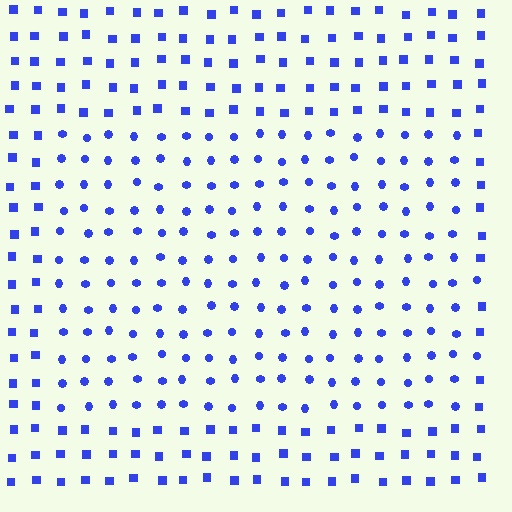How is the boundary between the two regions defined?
The boundary is defined by a change in element shape: circles inside vs. squares outside. All elements share the same color and spacing.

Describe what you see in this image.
The image is filled with small blue elements arranged in a uniform grid. A rectangle-shaped region contains circles, while the surrounding area contains squares. The boundary is defined purely by the change in element shape.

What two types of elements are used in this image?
The image uses circles inside the rectangle region and squares outside it.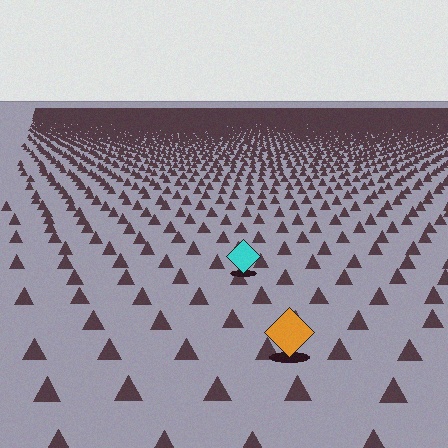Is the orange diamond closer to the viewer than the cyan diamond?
Yes. The orange diamond is closer — you can tell from the texture gradient: the ground texture is coarser near it.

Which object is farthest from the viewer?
The cyan diamond is farthest from the viewer. It appears smaller and the ground texture around it is denser.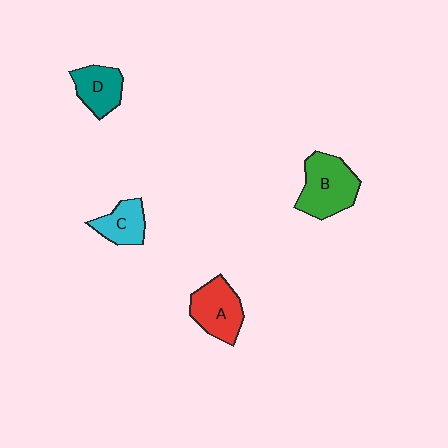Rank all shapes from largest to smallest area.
From largest to smallest: B (green), A (red), D (teal), C (cyan).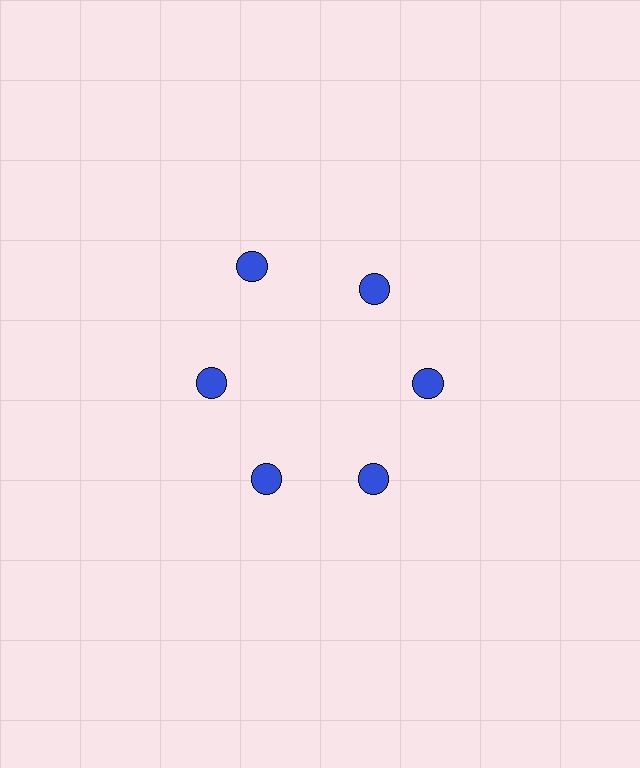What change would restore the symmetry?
The symmetry would be restored by moving it inward, back onto the ring so that all 6 circles sit at equal angles and equal distance from the center.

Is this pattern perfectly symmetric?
No. The 6 blue circles are arranged in a ring, but one element near the 11 o'clock position is pushed outward from the center, breaking the 6-fold rotational symmetry.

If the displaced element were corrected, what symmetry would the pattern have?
It would have 6-fold rotational symmetry — the pattern would map onto itself every 60 degrees.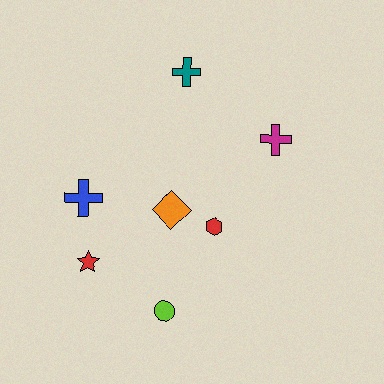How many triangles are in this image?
There are no triangles.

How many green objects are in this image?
There are no green objects.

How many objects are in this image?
There are 7 objects.